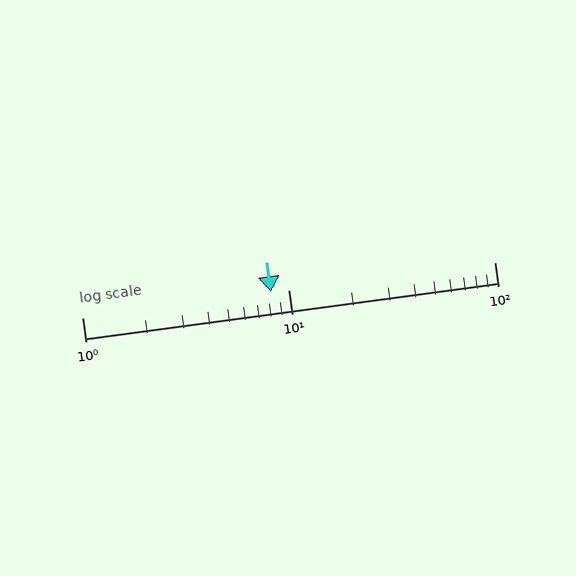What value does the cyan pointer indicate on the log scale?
The pointer indicates approximately 8.2.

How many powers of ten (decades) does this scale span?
The scale spans 2 decades, from 1 to 100.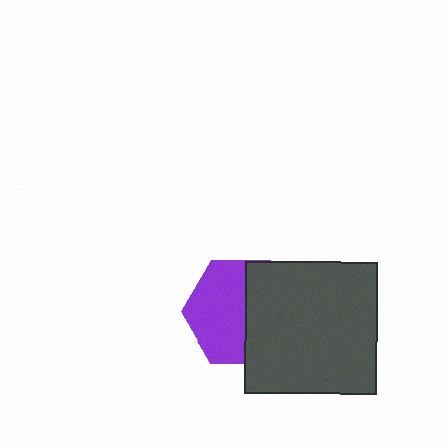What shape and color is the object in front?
The object in front is a dark gray square.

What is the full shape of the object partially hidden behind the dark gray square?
The partially hidden object is a purple hexagon.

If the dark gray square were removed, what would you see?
You would see the complete purple hexagon.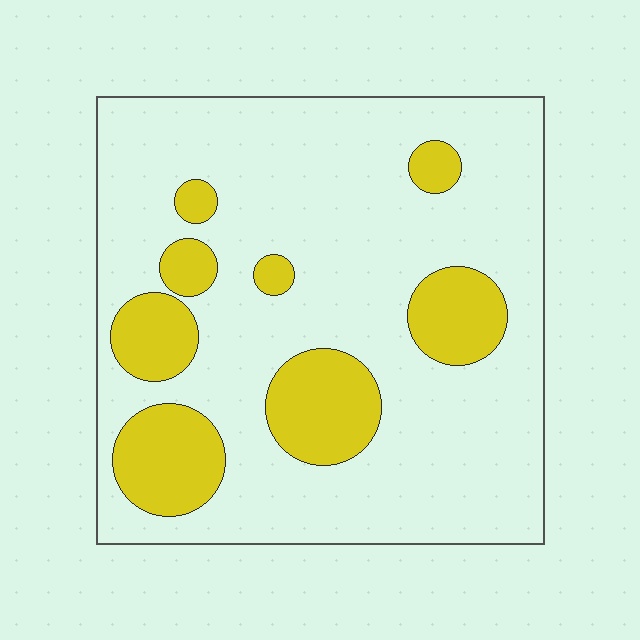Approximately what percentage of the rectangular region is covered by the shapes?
Approximately 20%.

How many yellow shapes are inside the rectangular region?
8.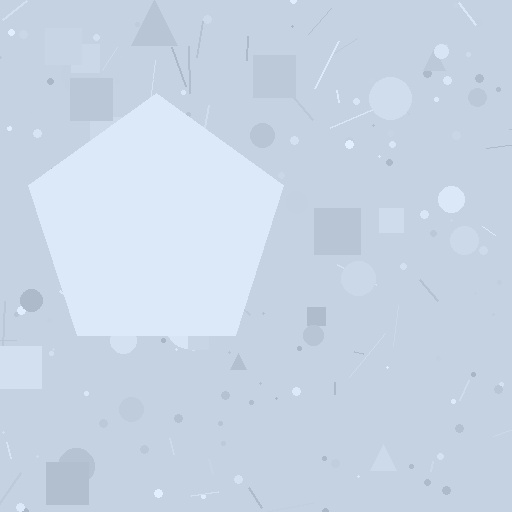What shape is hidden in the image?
A pentagon is hidden in the image.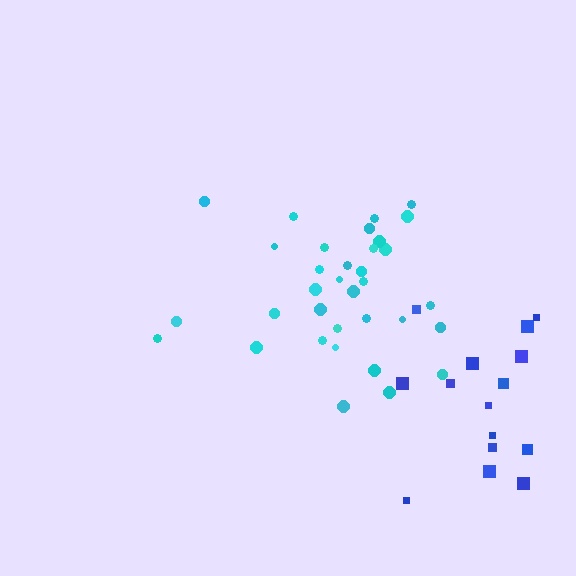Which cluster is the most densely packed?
Cyan.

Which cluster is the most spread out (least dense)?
Blue.